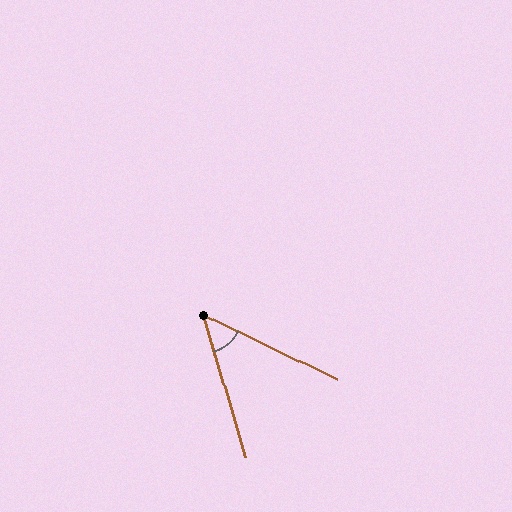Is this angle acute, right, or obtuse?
It is acute.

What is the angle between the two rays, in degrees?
Approximately 48 degrees.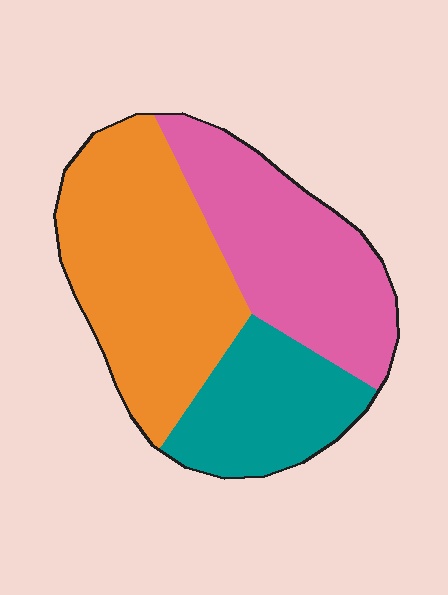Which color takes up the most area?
Orange, at roughly 45%.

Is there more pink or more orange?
Orange.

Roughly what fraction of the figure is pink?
Pink covers about 35% of the figure.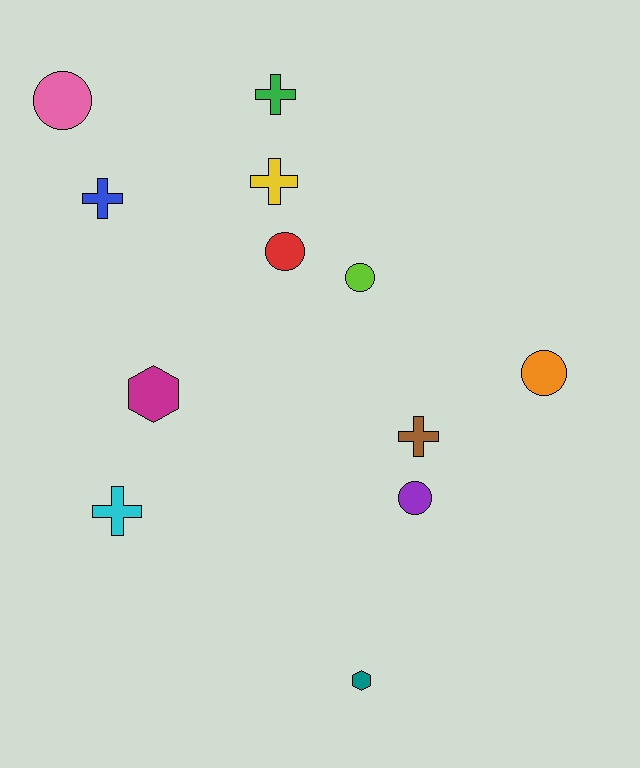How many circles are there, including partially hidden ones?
There are 5 circles.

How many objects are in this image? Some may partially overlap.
There are 12 objects.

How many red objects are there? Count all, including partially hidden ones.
There is 1 red object.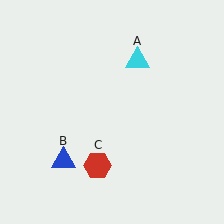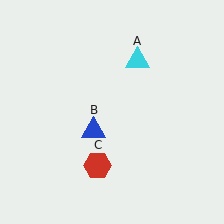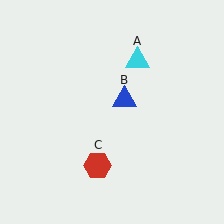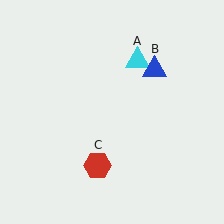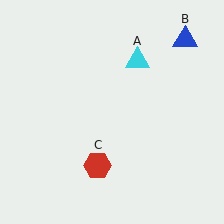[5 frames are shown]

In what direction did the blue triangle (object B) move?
The blue triangle (object B) moved up and to the right.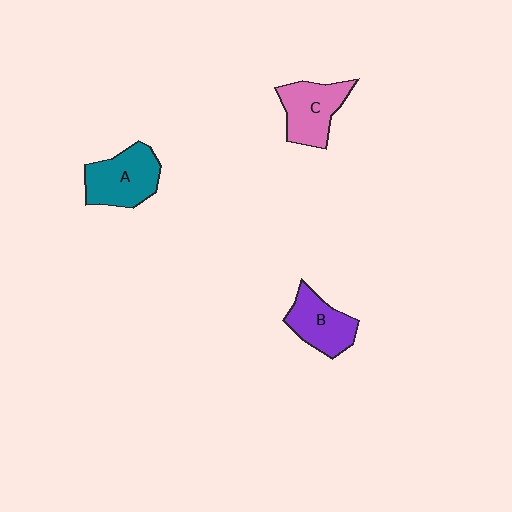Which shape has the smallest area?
Shape B (purple).